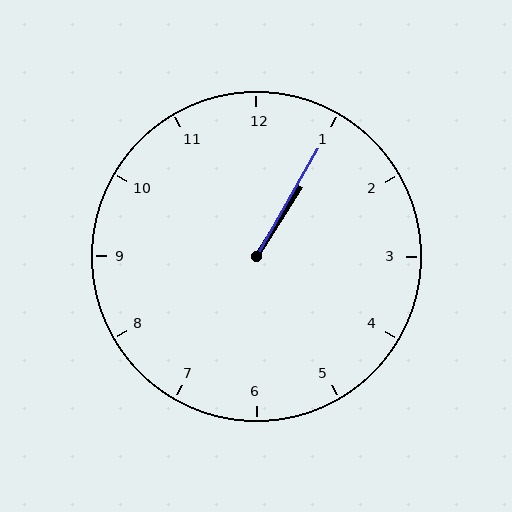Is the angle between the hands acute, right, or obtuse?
It is acute.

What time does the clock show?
1:05.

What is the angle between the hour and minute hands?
Approximately 2 degrees.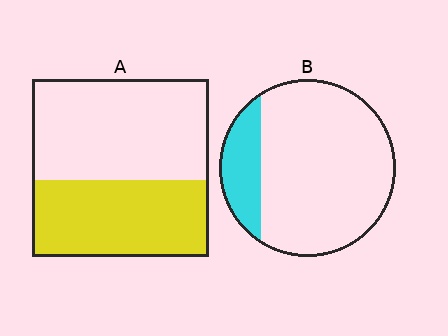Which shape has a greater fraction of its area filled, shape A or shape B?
Shape A.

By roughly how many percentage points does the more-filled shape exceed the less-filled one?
By roughly 25 percentage points (A over B).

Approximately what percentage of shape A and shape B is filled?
A is approximately 45% and B is approximately 20%.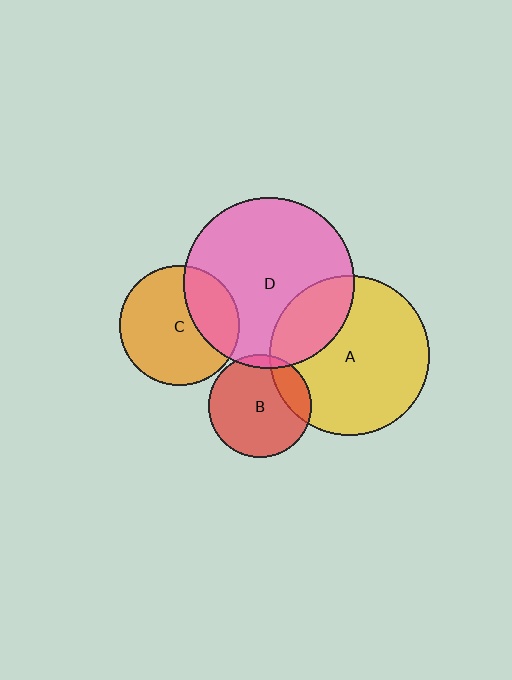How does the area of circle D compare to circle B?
Approximately 2.8 times.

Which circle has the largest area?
Circle D (pink).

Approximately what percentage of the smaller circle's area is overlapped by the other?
Approximately 5%.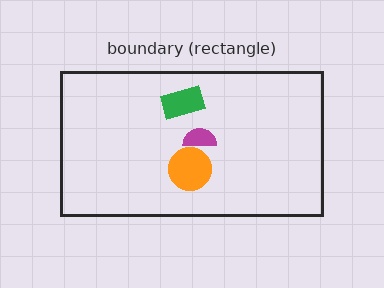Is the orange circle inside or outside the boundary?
Inside.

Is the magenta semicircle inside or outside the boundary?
Inside.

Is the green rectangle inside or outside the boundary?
Inside.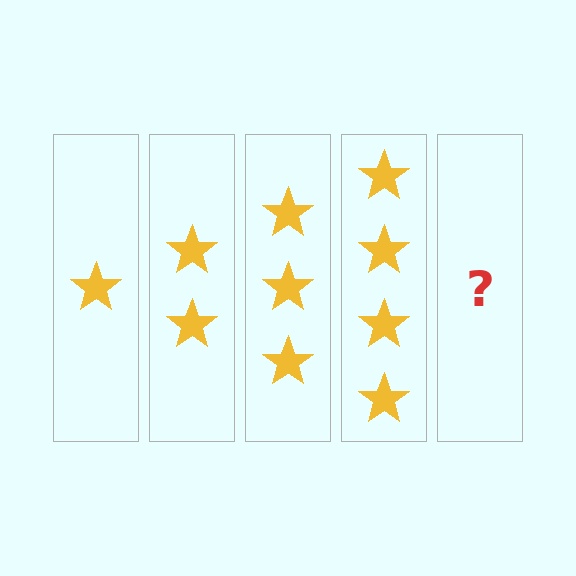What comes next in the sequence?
The next element should be 5 stars.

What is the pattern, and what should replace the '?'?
The pattern is that each step adds one more star. The '?' should be 5 stars.